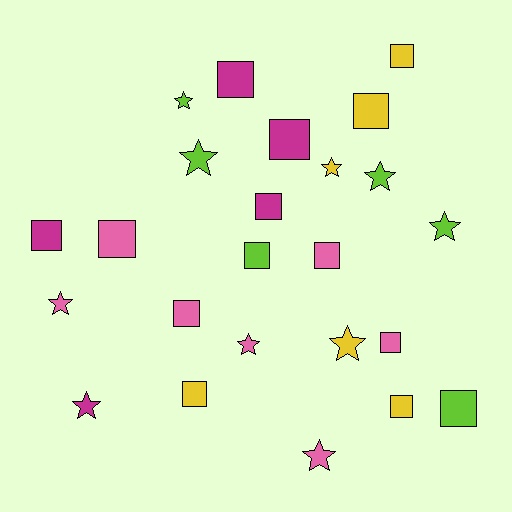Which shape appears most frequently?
Square, with 14 objects.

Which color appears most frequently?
Pink, with 7 objects.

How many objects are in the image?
There are 24 objects.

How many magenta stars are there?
There is 1 magenta star.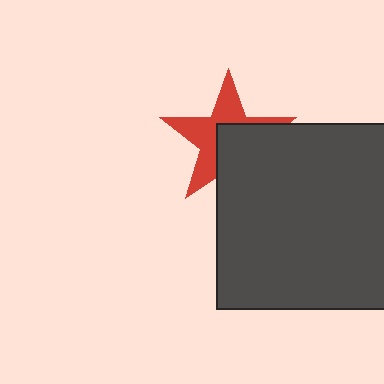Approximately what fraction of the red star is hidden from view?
Roughly 47% of the red star is hidden behind the dark gray rectangle.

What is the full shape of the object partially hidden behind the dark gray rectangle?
The partially hidden object is a red star.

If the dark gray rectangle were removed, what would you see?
You would see the complete red star.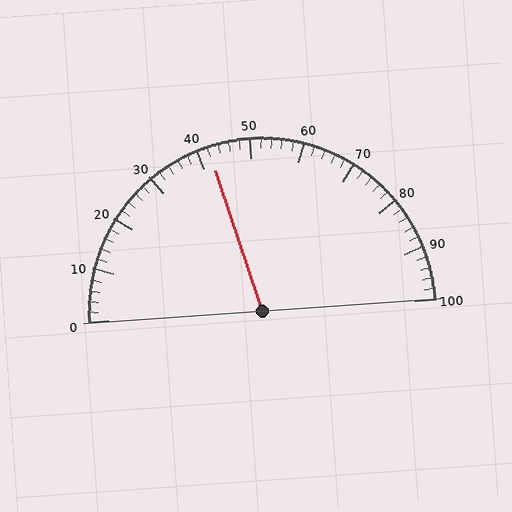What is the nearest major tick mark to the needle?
The nearest major tick mark is 40.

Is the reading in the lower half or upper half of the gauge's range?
The reading is in the lower half of the range (0 to 100).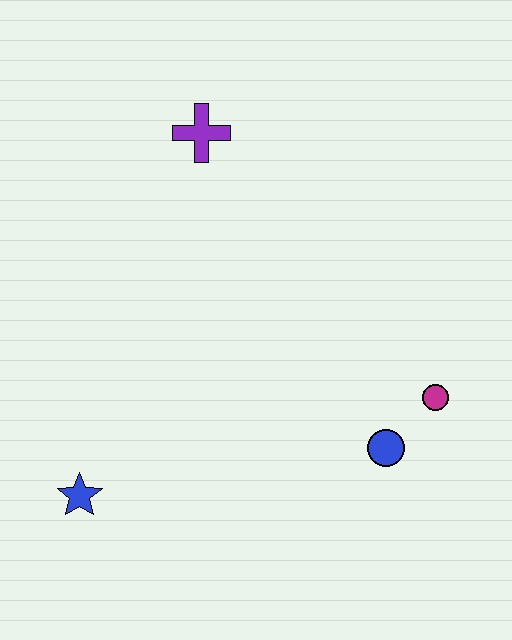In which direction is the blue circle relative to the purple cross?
The blue circle is below the purple cross.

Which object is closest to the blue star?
The blue circle is closest to the blue star.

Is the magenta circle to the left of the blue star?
No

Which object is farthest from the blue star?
The purple cross is farthest from the blue star.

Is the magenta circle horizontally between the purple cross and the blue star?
No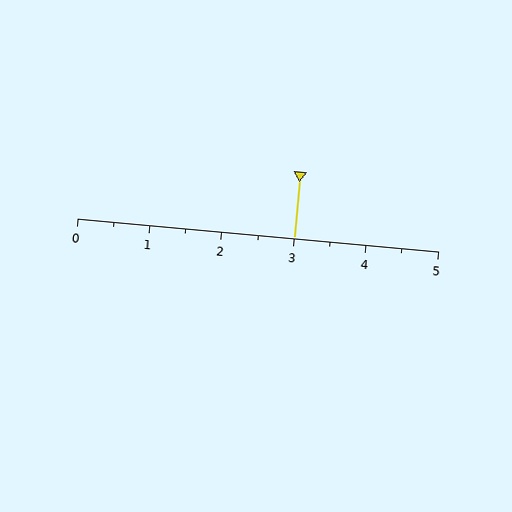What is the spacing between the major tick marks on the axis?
The major ticks are spaced 1 apart.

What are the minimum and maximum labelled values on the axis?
The axis runs from 0 to 5.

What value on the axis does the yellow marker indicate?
The marker indicates approximately 3.